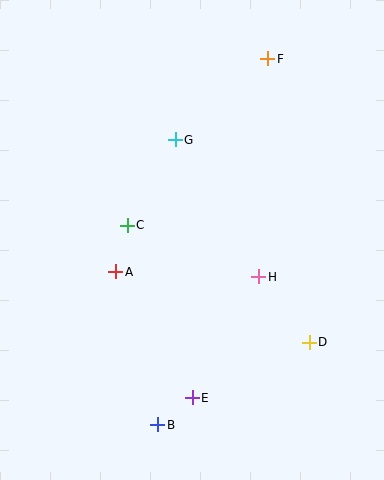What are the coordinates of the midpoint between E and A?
The midpoint between E and A is at (154, 335).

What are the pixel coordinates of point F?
Point F is at (268, 59).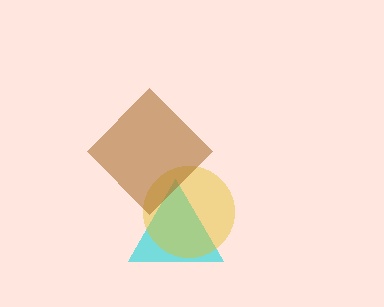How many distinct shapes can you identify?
There are 3 distinct shapes: a cyan triangle, a yellow circle, a brown diamond.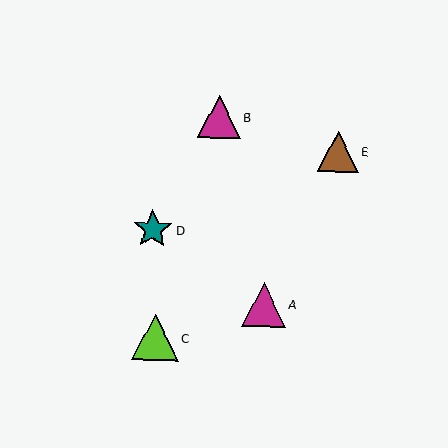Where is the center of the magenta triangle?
The center of the magenta triangle is at (219, 116).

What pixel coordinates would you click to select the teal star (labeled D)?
Click at (153, 229) to select the teal star D.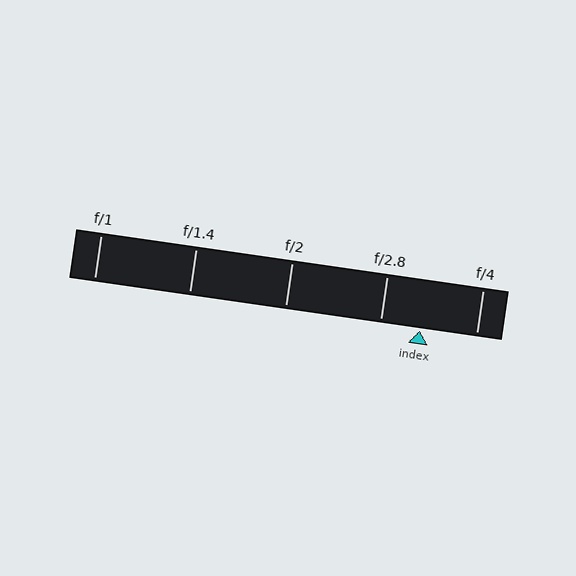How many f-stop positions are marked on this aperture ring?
There are 5 f-stop positions marked.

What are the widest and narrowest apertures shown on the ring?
The widest aperture shown is f/1 and the narrowest is f/4.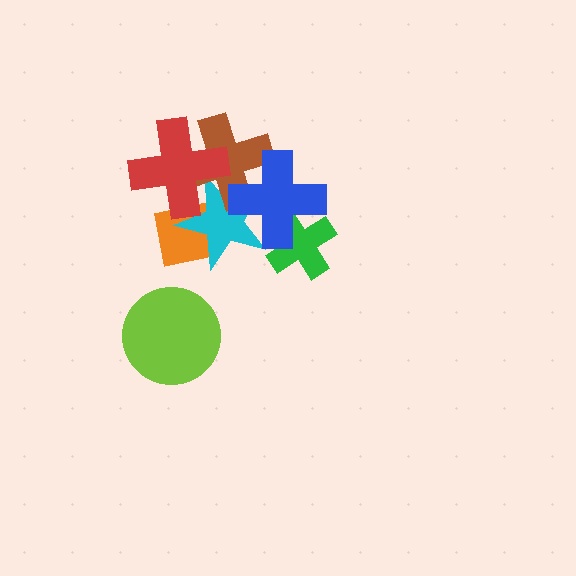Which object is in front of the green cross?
The blue cross is in front of the green cross.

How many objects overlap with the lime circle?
0 objects overlap with the lime circle.